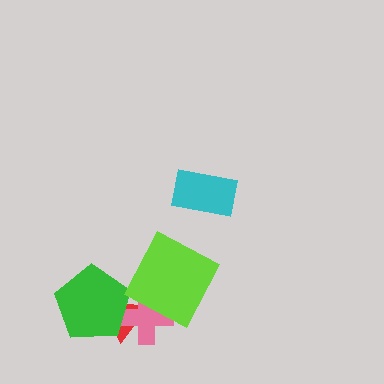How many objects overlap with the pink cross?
3 objects overlap with the pink cross.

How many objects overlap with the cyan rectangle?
0 objects overlap with the cyan rectangle.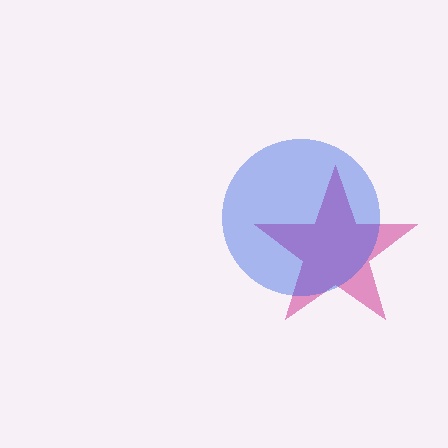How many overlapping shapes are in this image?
There are 2 overlapping shapes in the image.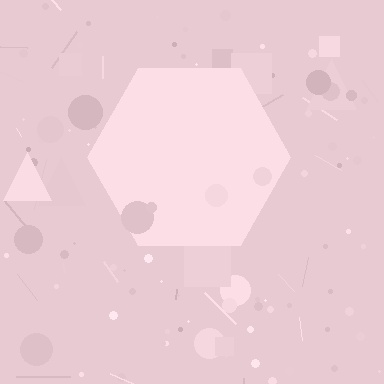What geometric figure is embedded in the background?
A hexagon is embedded in the background.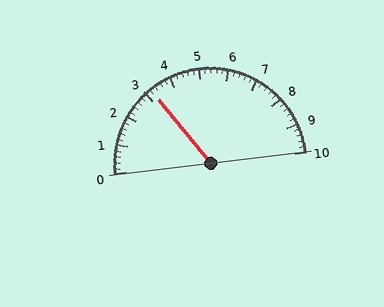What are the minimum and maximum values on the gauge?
The gauge ranges from 0 to 10.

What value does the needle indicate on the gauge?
The needle indicates approximately 3.2.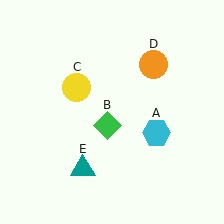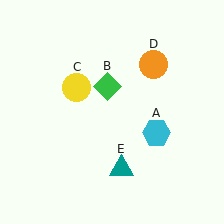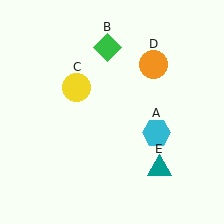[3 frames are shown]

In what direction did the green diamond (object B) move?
The green diamond (object B) moved up.